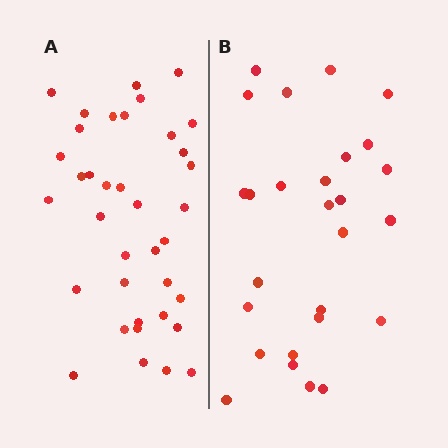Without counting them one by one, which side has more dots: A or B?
Region A (the left region) has more dots.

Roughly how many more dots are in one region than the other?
Region A has roughly 10 or so more dots than region B.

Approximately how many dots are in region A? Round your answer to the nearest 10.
About 40 dots. (The exact count is 37, which rounds to 40.)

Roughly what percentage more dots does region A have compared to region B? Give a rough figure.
About 35% more.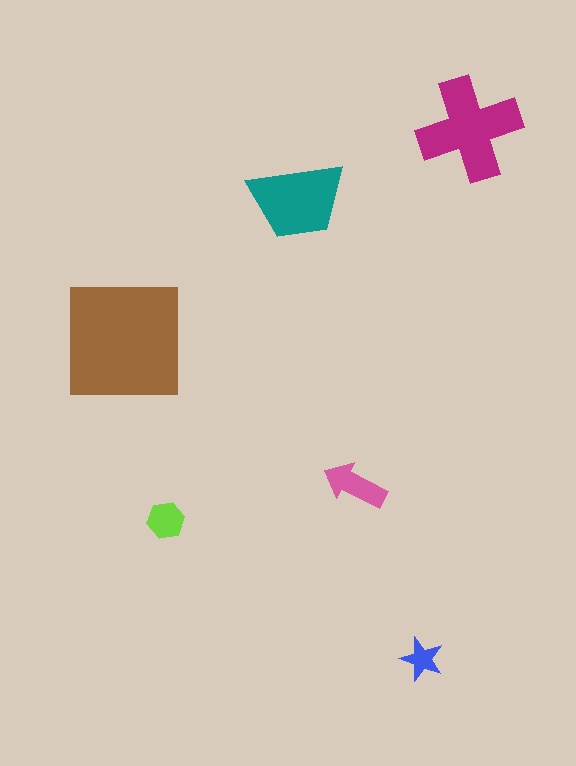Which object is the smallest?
The blue star.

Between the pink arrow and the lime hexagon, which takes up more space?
The pink arrow.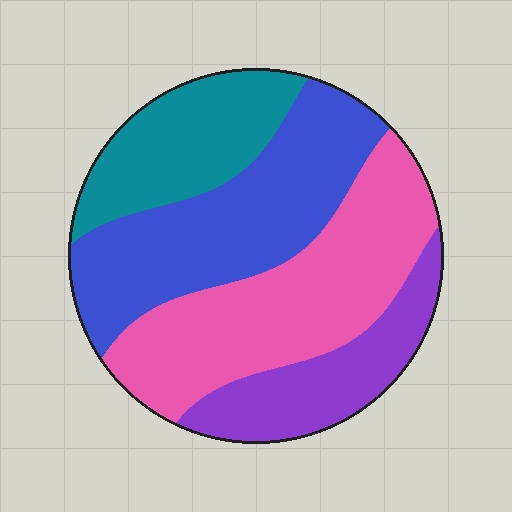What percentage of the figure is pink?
Pink covers 34% of the figure.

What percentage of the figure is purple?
Purple covers about 15% of the figure.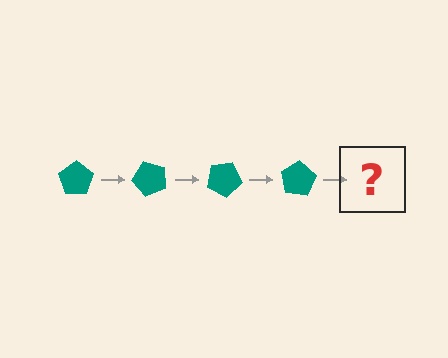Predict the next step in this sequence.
The next step is a teal pentagon rotated 200 degrees.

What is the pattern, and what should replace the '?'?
The pattern is that the pentagon rotates 50 degrees each step. The '?' should be a teal pentagon rotated 200 degrees.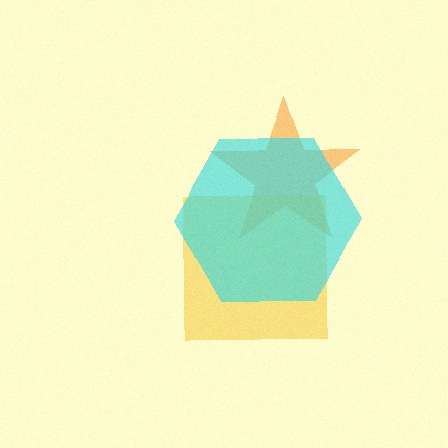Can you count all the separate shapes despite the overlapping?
Yes, there are 3 separate shapes.